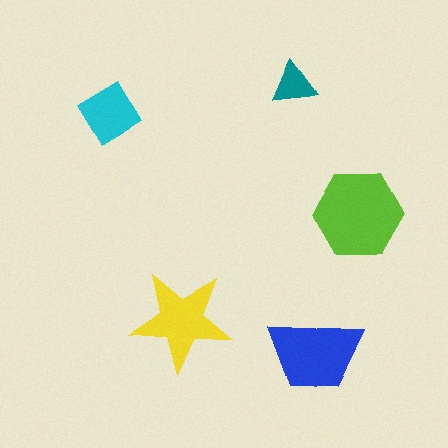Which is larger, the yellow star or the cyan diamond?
The yellow star.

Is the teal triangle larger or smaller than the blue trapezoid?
Smaller.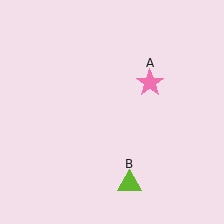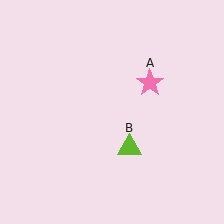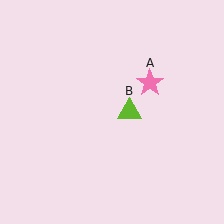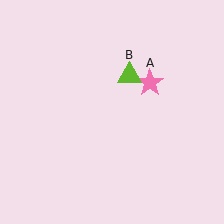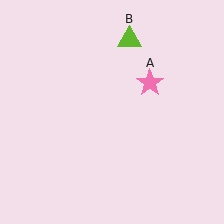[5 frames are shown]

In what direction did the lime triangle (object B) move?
The lime triangle (object B) moved up.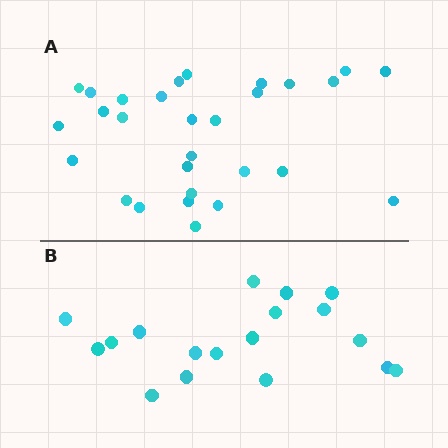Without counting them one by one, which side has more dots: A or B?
Region A (the top region) has more dots.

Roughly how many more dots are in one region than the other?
Region A has roughly 12 or so more dots than region B.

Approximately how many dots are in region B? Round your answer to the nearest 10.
About 20 dots. (The exact count is 18, which rounds to 20.)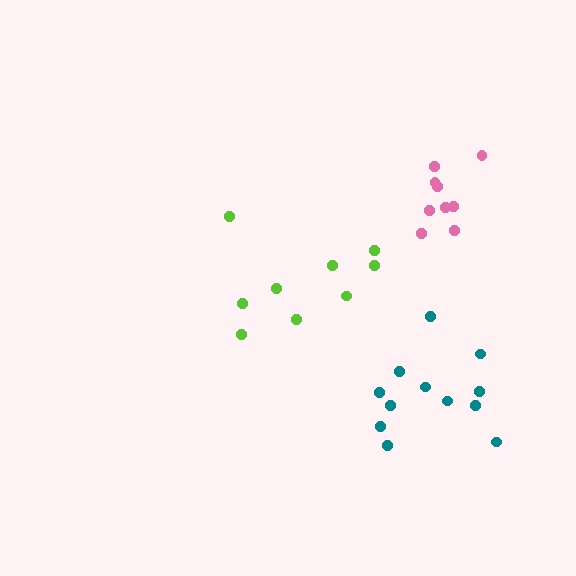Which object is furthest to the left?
The lime cluster is leftmost.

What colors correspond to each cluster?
The clusters are colored: teal, pink, lime.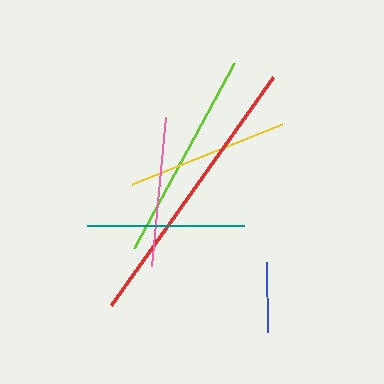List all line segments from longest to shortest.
From longest to shortest: red, lime, yellow, teal, pink, blue.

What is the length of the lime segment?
The lime segment is approximately 210 pixels long.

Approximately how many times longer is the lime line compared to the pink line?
The lime line is approximately 1.4 times the length of the pink line.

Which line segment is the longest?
The red line is the longest at approximately 279 pixels.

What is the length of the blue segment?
The blue segment is approximately 70 pixels long.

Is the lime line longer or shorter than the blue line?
The lime line is longer than the blue line.